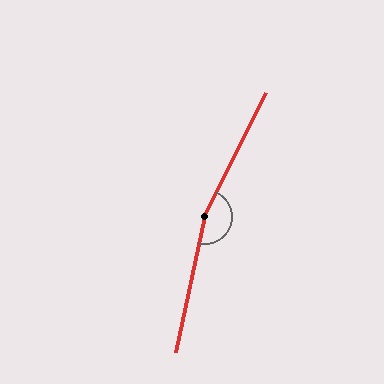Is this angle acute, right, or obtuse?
It is obtuse.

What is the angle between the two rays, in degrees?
Approximately 165 degrees.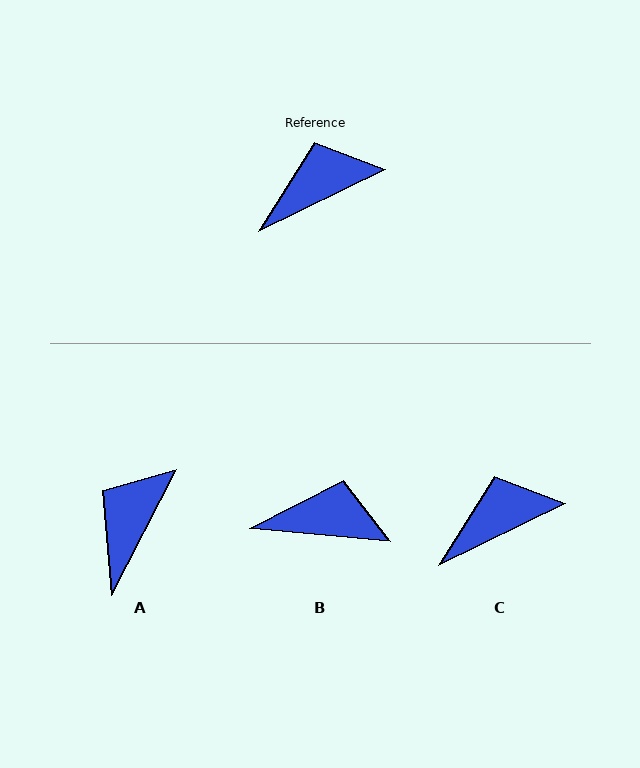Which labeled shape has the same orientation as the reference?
C.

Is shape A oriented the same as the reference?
No, it is off by about 37 degrees.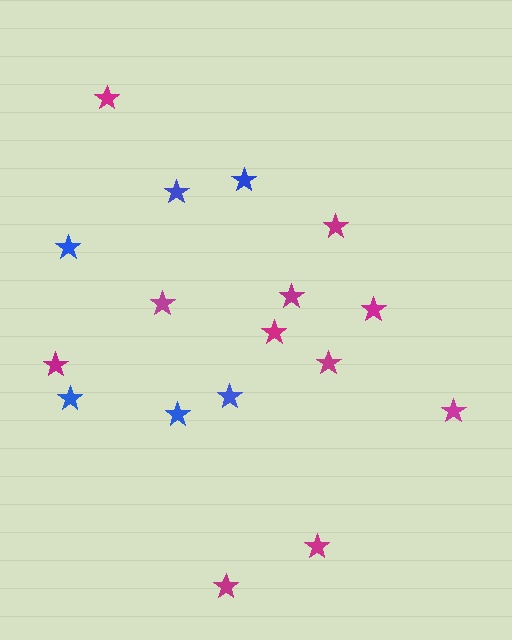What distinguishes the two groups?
There are 2 groups: one group of magenta stars (11) and one group of blue stars (6).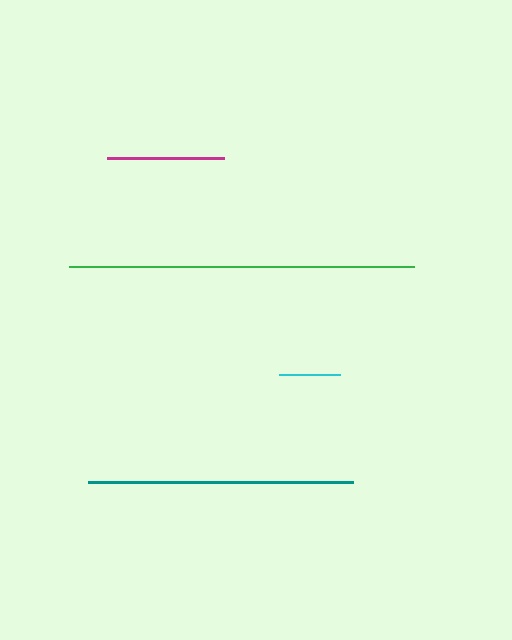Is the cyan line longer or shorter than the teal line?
The teal line is longer than the cyan line.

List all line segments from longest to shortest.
From longest to shortest: green, teal, magenta, cyan.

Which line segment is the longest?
The green line is the longest at approximately 345 pixels.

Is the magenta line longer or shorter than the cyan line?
The magenta line is longer than the cyan line.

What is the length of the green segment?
The green segment is approximately 345 pixels long.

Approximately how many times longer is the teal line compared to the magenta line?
The teal line is approximately 2.3 times the length of the magenta line.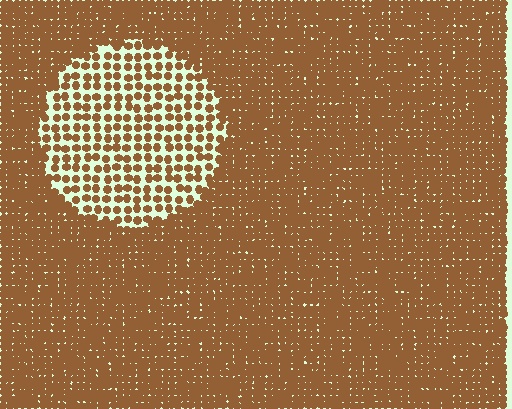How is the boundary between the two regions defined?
The boundary is defined by a change in element density (approximately 2.5x ratio). All elements are the same color, size, and shape.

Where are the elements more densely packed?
The elements are more densely packed outside the circle boundary.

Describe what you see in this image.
The image contains small brown elements arranged at two different densities. A circle-shaped region is visible where the elements are less densely packed than the surrounding area.